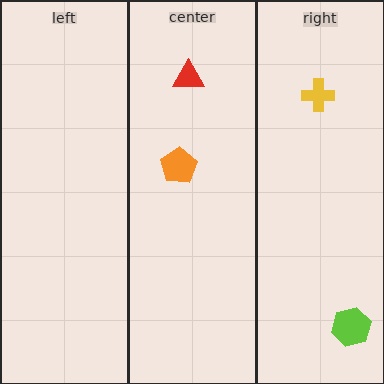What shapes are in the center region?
The red triangle, the orange pentagon.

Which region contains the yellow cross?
The right region.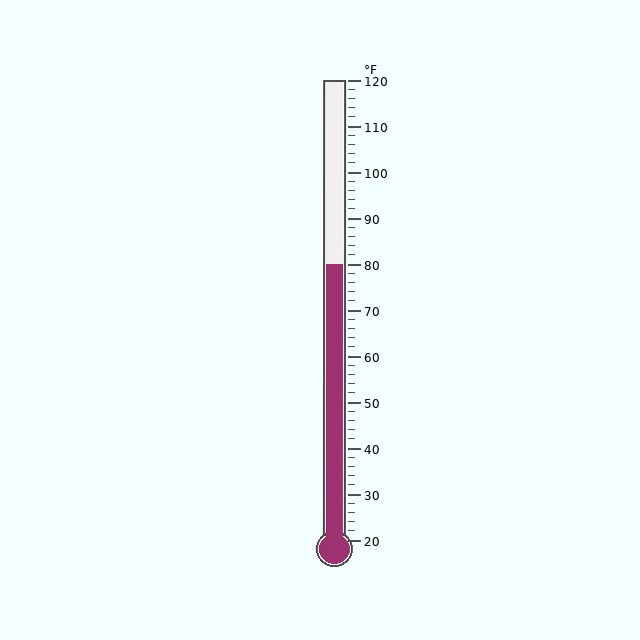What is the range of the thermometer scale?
The thermometer scale ranges from 20°F to 120°F.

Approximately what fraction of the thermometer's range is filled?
The thermometer is filled to approximately 60% of its range.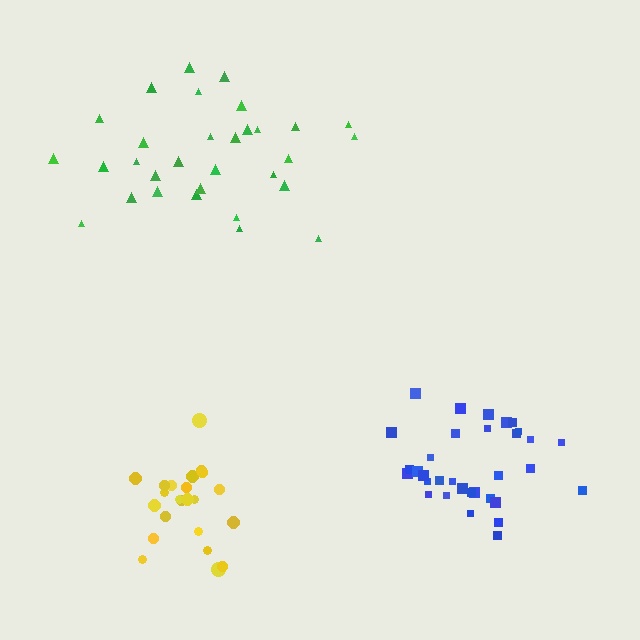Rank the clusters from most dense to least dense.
blue, yellow, green.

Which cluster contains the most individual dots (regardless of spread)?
Blue (34).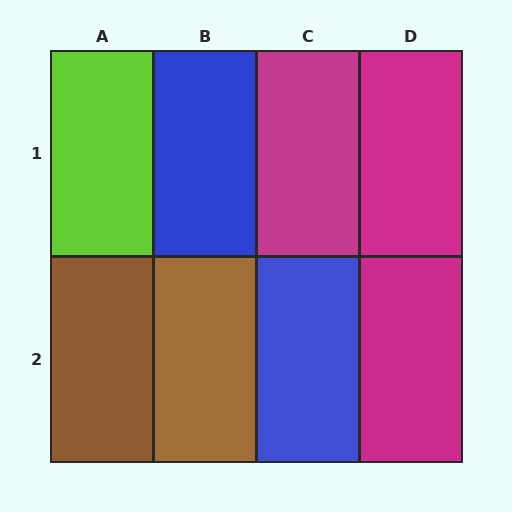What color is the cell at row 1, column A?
Lime.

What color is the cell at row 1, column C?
Magenta.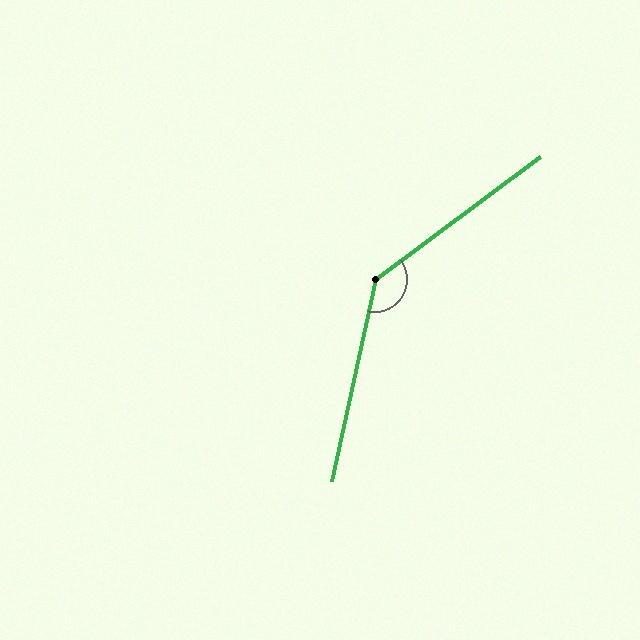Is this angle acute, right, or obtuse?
It is obtuse.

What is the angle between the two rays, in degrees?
Approximately 139 degrees.